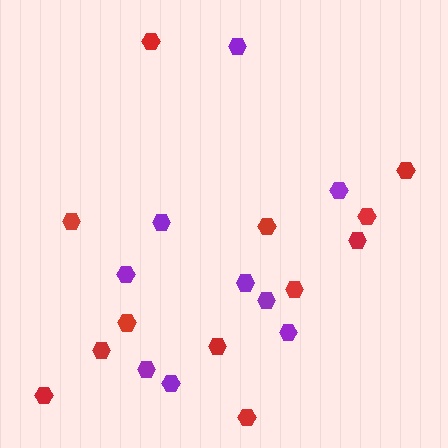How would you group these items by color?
There are 2 groups: one group of purple hexagons (9) and one group of red hexagons (12).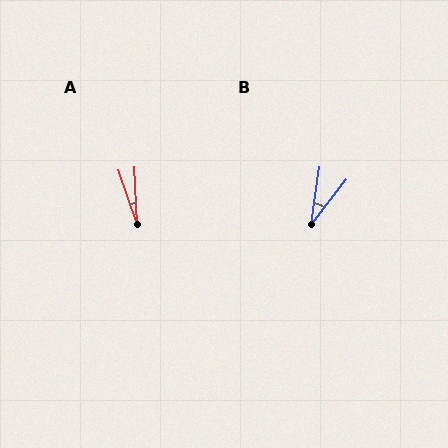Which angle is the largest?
B, at approximately 29 degrees.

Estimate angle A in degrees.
Approximately 16 degrees.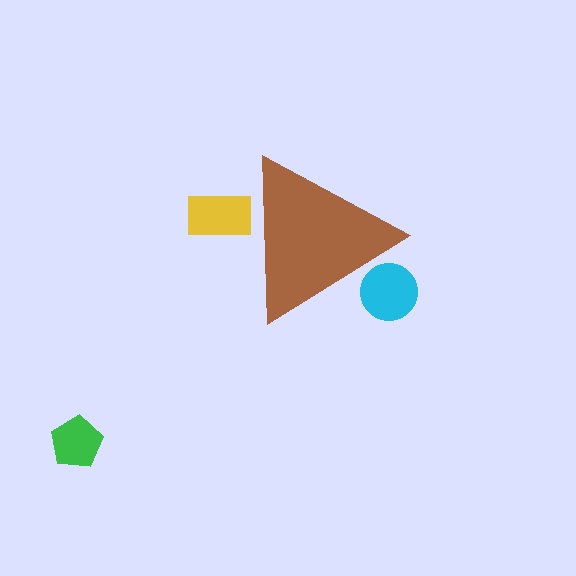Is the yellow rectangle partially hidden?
Yes, the yellow rectangle is partially hidden behind the brown triangle.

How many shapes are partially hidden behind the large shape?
2 shapes are partially hidden.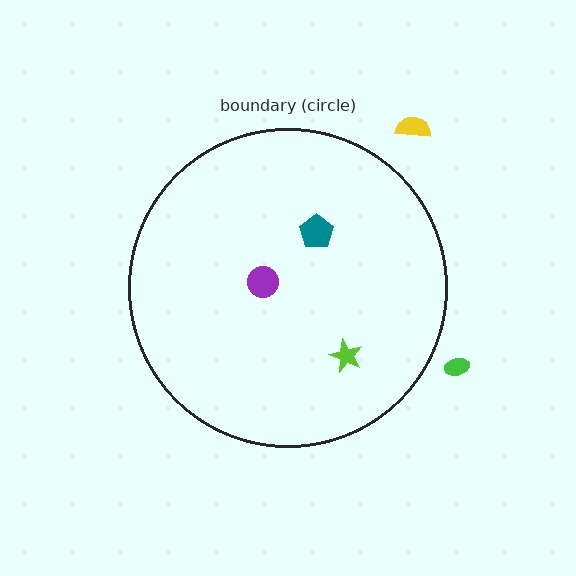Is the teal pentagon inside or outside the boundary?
Inside.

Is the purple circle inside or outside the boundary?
Inside.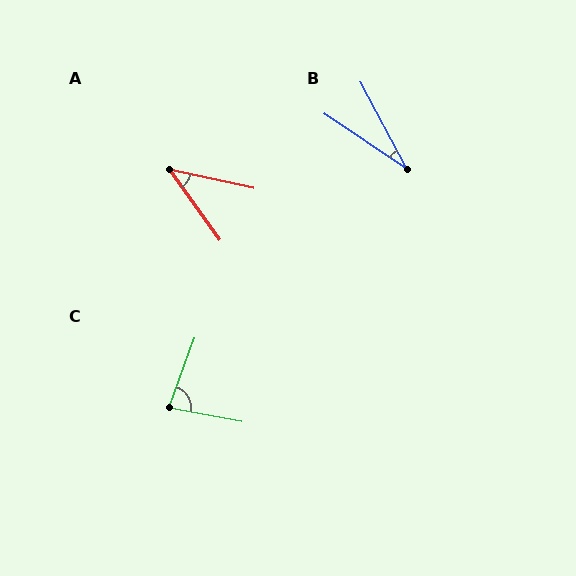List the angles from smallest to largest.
B (28°), A (42°), C (80°).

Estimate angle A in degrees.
Approximately 42 degrees.